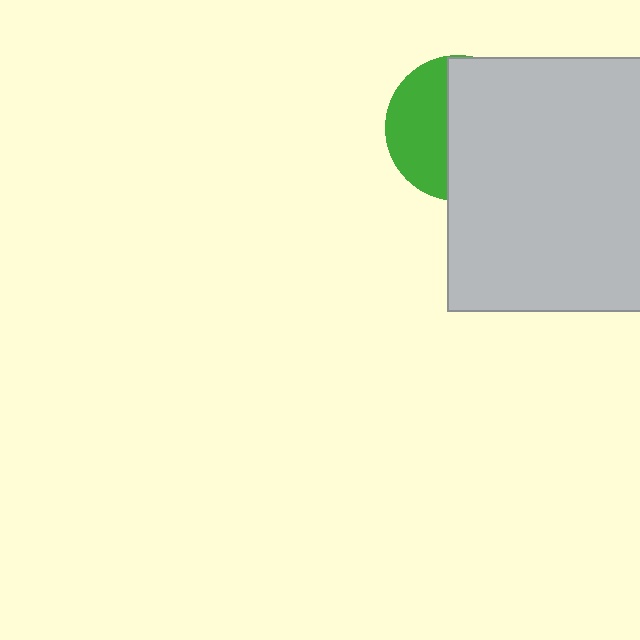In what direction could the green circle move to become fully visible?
The green circle could move left. That would shift it out from behind the light gray square entirely.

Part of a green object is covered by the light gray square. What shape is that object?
It is a circle.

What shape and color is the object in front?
The object in front is a light gray square.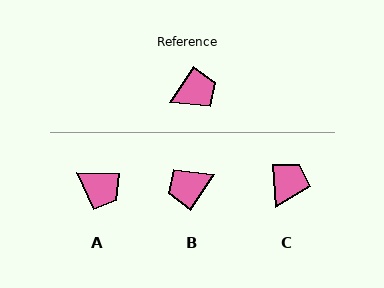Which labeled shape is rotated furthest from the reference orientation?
B, about 180 degrees away.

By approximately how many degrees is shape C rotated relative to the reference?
Approximately 38 degrees counter-clockwise.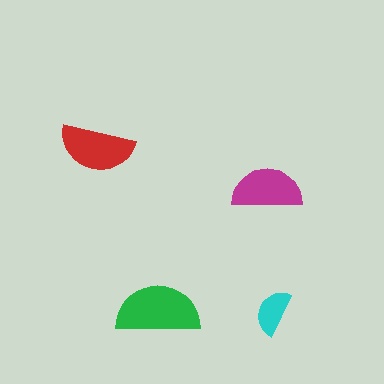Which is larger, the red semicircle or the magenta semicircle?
The red one.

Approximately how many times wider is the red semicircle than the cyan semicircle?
About 1.5 times wider.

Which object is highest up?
The red semicircle is topmost.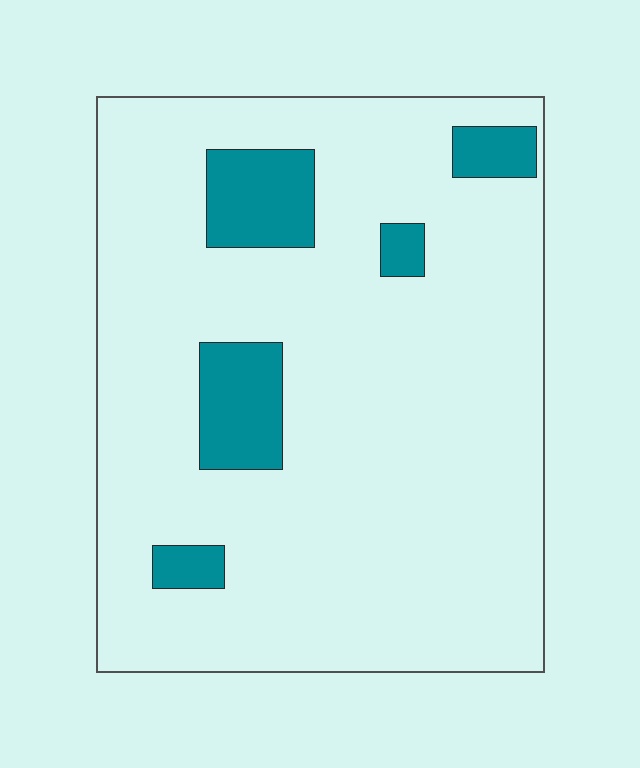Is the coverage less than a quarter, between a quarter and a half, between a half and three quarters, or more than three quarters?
Less than a quarter.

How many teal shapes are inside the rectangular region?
5.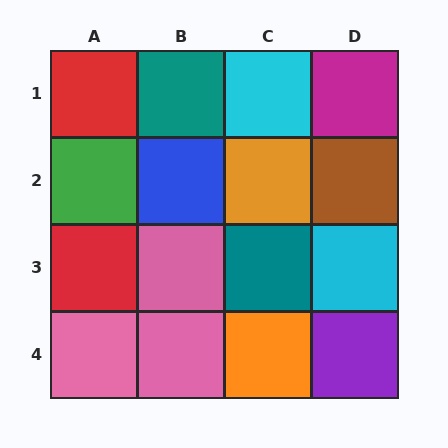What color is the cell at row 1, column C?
Cyan.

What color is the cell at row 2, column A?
Green.